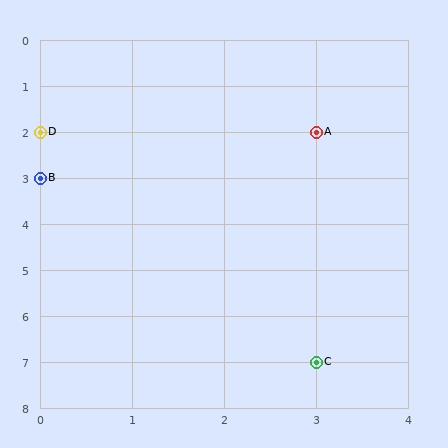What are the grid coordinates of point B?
Point B is at grid coordinates (0, 3).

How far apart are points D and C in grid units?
Points D and C are 3 columns and 5 rows apart (about 5.8 grid units diagonally).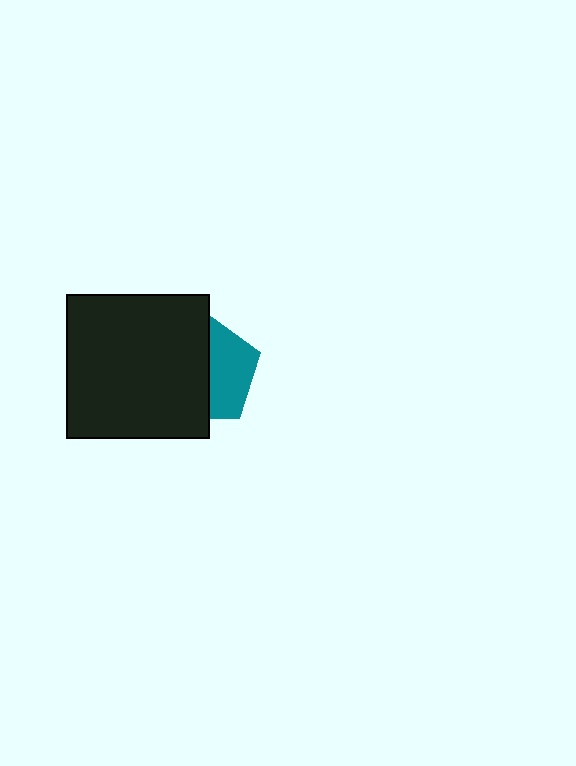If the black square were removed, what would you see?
You would see the complete teal pentagon.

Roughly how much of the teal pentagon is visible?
A small part of it is visible (roughly 44%).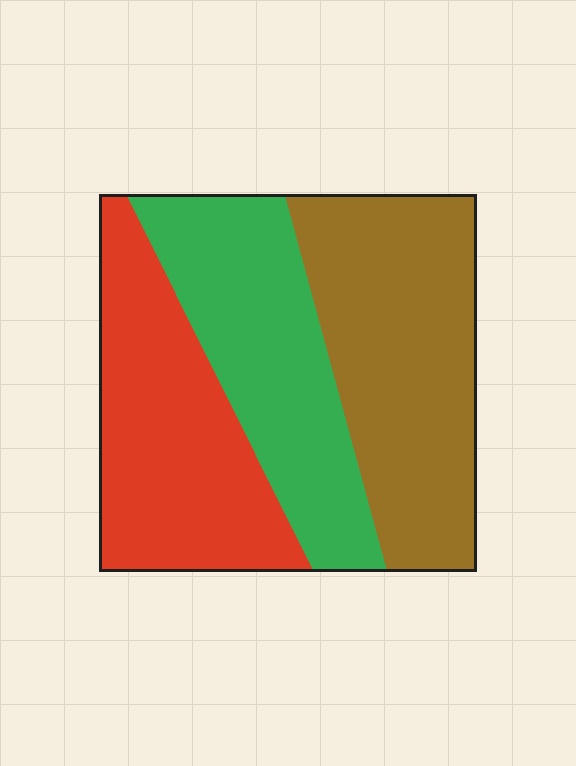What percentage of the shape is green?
Green takes up about one third (1/3) of the shape.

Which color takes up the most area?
Brown, at roughly 35%.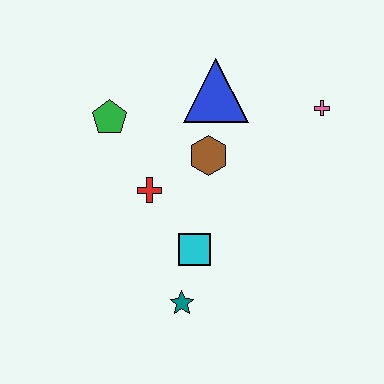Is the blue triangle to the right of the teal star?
Yes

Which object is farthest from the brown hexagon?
The teal star is farthest from the brown hexagon.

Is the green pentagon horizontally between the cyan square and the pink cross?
No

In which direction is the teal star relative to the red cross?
The teal star is below the red cross.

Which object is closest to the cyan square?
The teal star is closest to the cyan square.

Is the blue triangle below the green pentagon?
No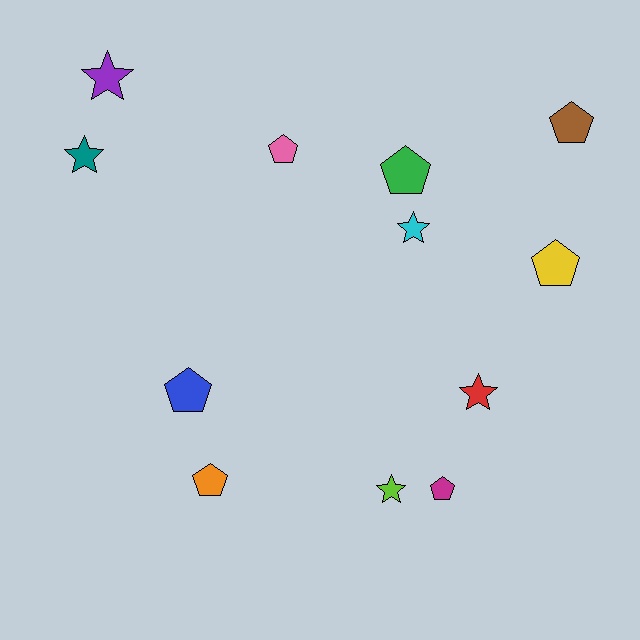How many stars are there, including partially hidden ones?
There are 5 stars.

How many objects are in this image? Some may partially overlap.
There are 12 objects.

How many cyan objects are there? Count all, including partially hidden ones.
There is 1 cyan object.